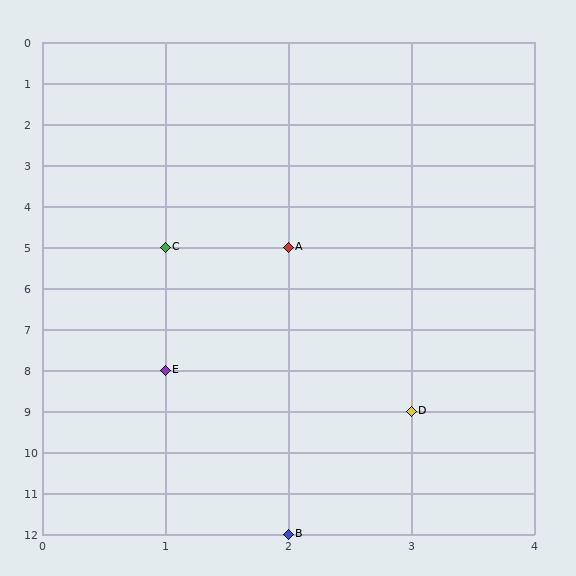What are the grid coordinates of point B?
Point B is at grid coordinates (2, 12).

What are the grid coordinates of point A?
Point A is at grid coordinates (2, 5).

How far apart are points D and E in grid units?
Points D and E are 2 columns and 1 row apart (about 2.2 grid units diagonally).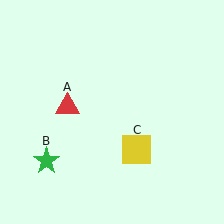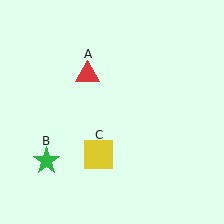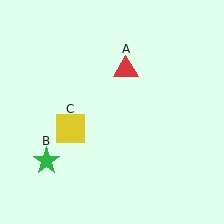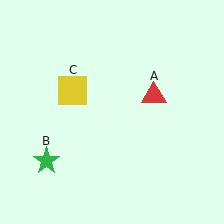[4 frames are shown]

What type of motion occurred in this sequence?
The red triangle (object A), yellow square (object C) rotated clockwise around the center of the scene.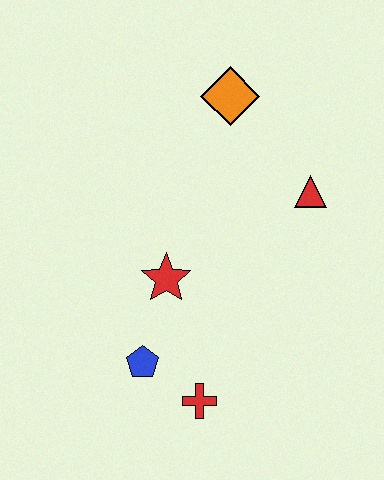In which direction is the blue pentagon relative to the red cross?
The blue pentagon is to the left of the red cross.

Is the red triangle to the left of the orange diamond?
No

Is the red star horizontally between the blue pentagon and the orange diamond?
Yes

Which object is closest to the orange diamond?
The red triangle is closest to the orange diamond.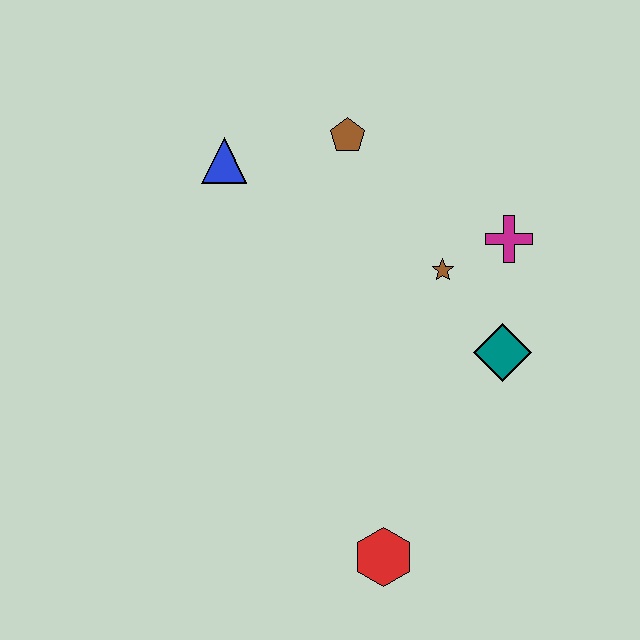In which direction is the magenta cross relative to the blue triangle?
The magenta cross is to the right of the blue triangle.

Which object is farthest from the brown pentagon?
The red hexagon is farthest from the brown pentagon.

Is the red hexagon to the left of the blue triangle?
No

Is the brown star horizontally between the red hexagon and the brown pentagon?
No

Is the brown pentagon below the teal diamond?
No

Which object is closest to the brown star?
The magenta cross is closest to the brown star.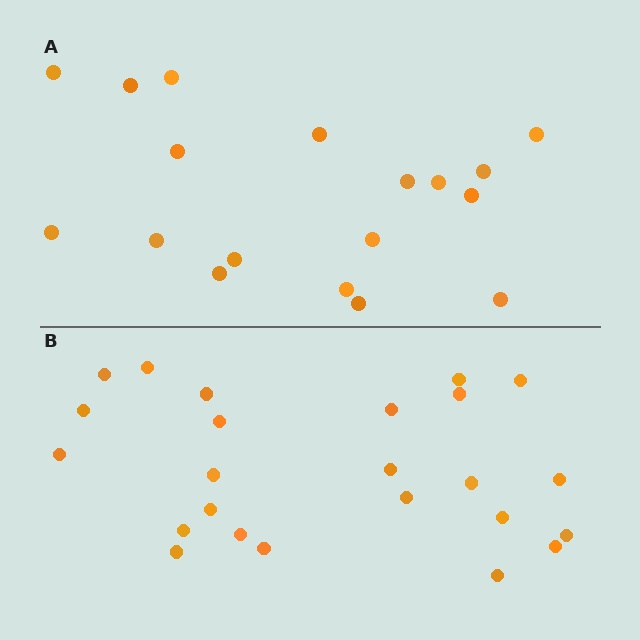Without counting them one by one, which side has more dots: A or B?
Region B (the bottom region) has more dots.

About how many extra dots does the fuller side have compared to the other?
Region B has about 6 more dots than region A.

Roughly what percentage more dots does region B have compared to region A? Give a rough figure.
About 35% more.